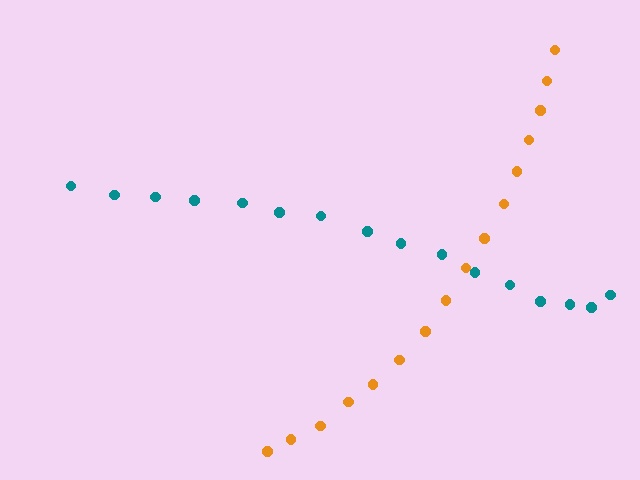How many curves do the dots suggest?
There are 2 distinct paths.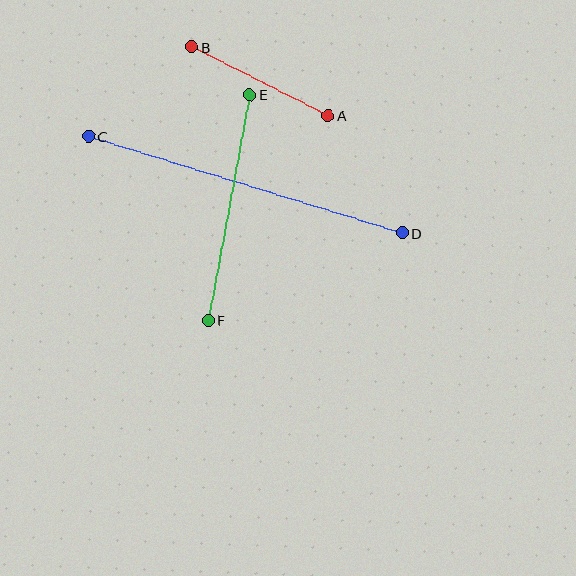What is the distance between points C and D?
The distance is approximately 328 pixels.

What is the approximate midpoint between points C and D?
The midpoint is at approximately (245, 185) pixels.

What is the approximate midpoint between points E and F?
The midpoint is at approximately (229, 208) pixels.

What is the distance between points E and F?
The distance is approximately 230 pixels.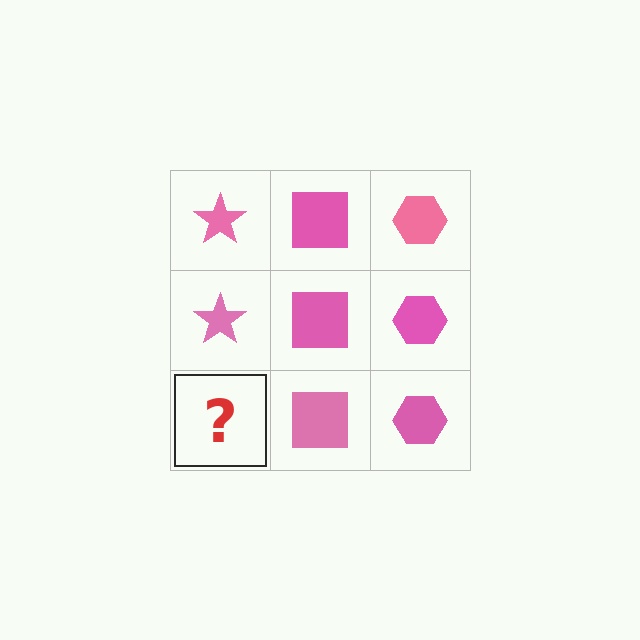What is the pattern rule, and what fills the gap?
The rule is that each column has a consistent shape. The gap should be filled with a pink star.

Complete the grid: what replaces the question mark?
The question mark should be replaced with a pink star.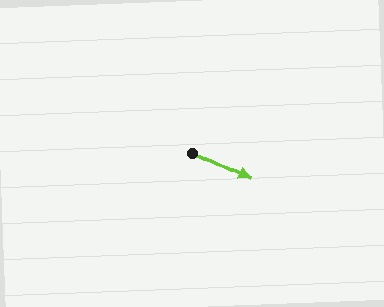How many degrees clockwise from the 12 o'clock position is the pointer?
Approximately 115 degrees.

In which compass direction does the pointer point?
Southeast.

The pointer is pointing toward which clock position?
Roughly 4 o'clock.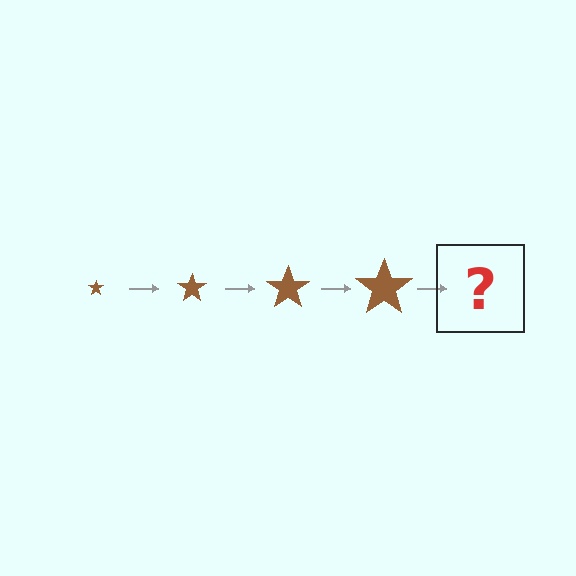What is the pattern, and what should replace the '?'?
The pattern is that the star gets progressively larger each step. The '?' should be a brown star, larger than the previous one.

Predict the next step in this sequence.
The next step is a brown star, larger than the previous one.